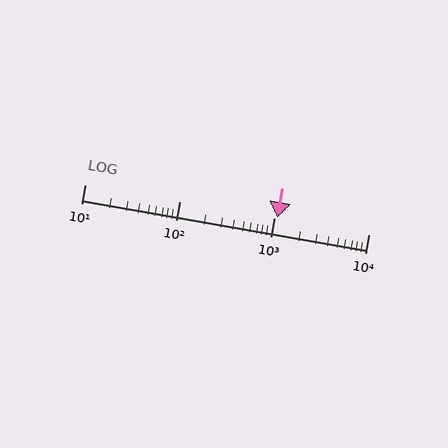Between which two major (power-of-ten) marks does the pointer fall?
The pointer is between 1000 and 10000.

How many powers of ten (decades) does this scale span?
The scale spans 3 decades, from 10 to 10000.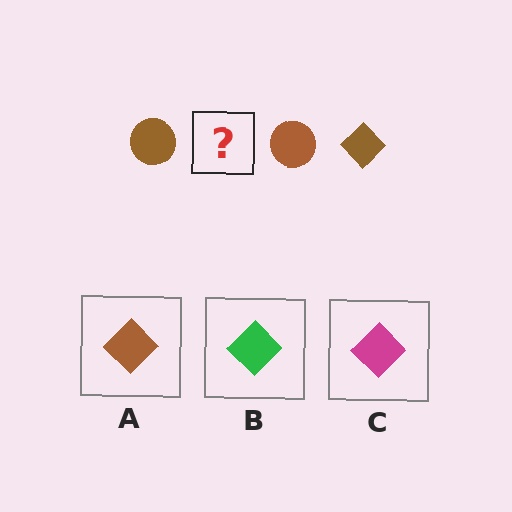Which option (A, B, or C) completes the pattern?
A.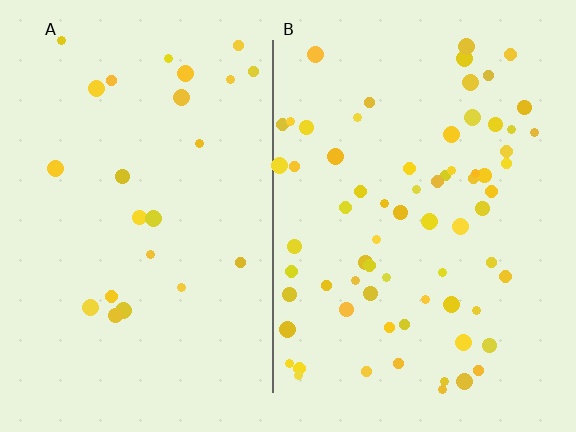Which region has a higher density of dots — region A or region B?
B (the right).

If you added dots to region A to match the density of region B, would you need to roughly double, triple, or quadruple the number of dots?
Approximately triple.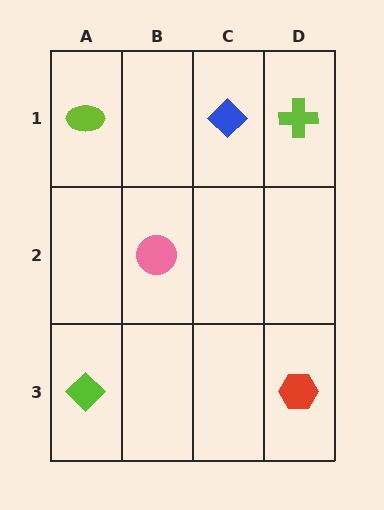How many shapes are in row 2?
1 shape.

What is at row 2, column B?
A pink circle.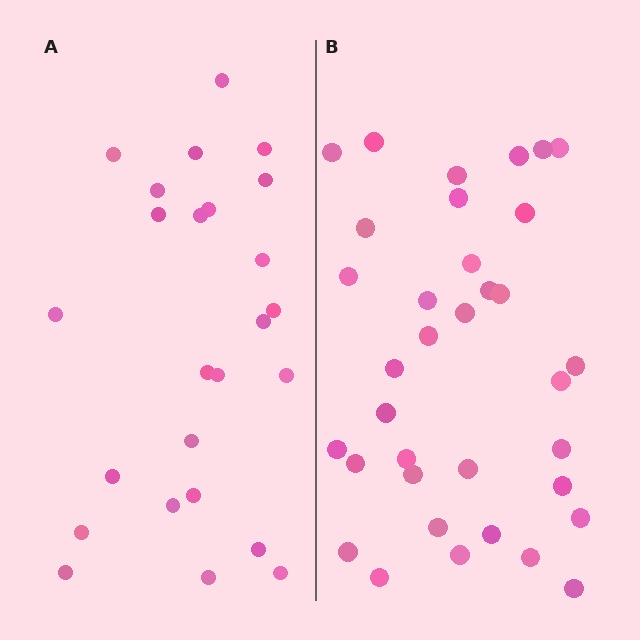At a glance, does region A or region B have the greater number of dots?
Region B (the right region) has more dots.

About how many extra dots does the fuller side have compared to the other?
Region B has roughly 10 or so more dots than region A.